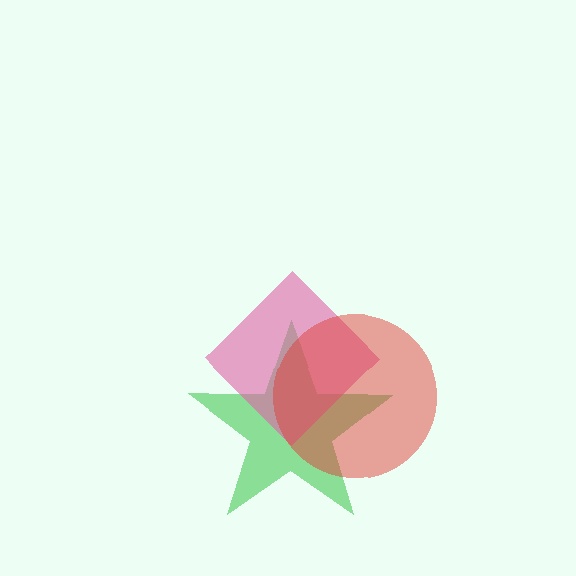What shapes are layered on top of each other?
The layered shapes are: a green star, a pink diamond, a red circle.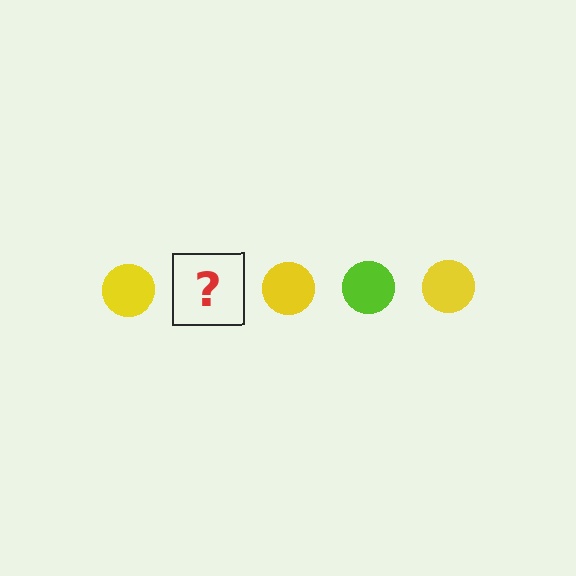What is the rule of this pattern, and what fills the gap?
The rule is that the pattern cycles through yellow, lime circles. The gap should be filled with a lime circle.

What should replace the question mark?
The question mark should be replaced with a lime circle.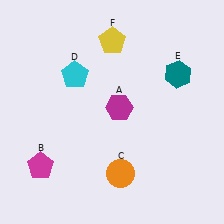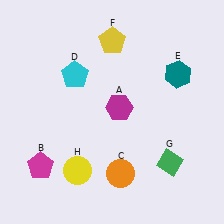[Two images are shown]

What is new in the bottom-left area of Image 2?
A yellow circle (H) was added in the bottom-left area of Image 2.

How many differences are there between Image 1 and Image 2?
There are 2 differences between the two images.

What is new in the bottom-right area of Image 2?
A green diamond (G) was added in the bottom-right area of Image 2.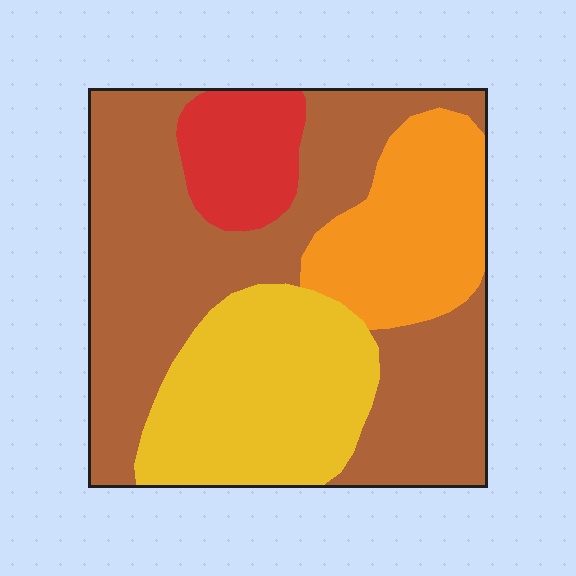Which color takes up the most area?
Brown, at roughly 50%.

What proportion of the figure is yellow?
Yellow covers around 25% of the figure.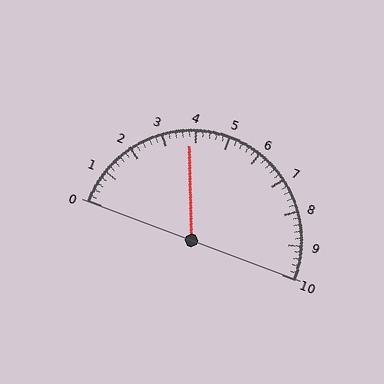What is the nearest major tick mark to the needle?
The nearest major tick mark is 4.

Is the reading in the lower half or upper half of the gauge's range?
The reading is in the lower half of the range (0 to 10).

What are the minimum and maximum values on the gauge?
The gauge ranges from 0 to 10.